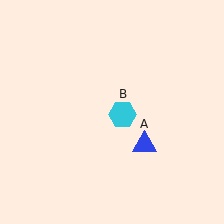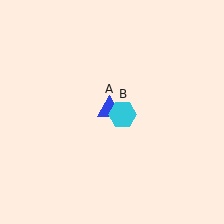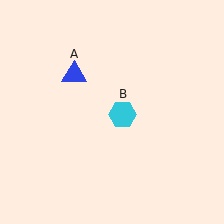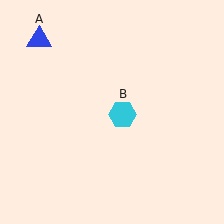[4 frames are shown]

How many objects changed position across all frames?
1 object changed position: blue triangle (object A).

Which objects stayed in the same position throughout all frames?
Cyan hexagon (object B) remained stationary.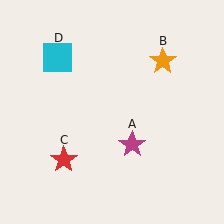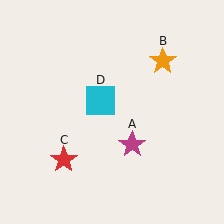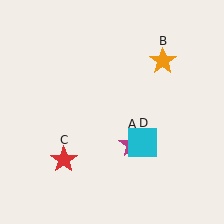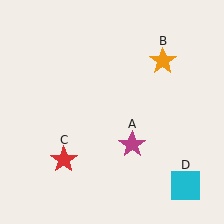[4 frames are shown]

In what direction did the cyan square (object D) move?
The cyan square (object D) moved down and to the right.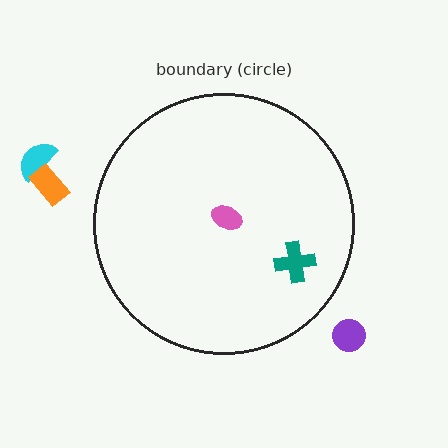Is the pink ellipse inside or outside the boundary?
Inside.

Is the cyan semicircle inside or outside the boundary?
Outside.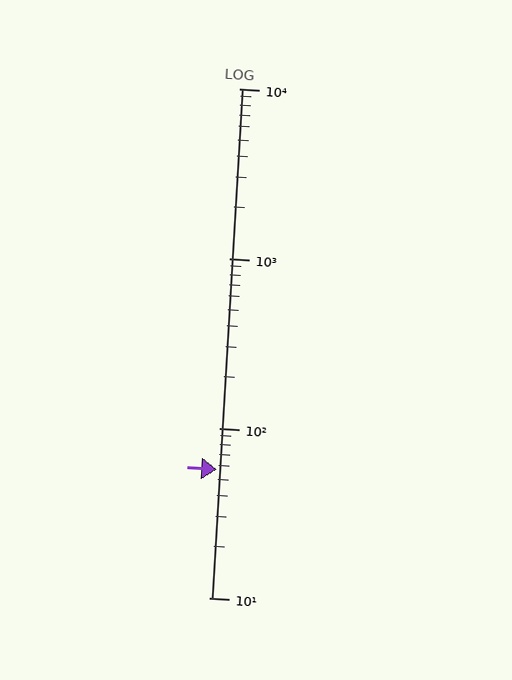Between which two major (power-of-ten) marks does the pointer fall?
The pointer is between 10 and 100.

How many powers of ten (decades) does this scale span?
The scale spans 3 decades, from 10 to 10000.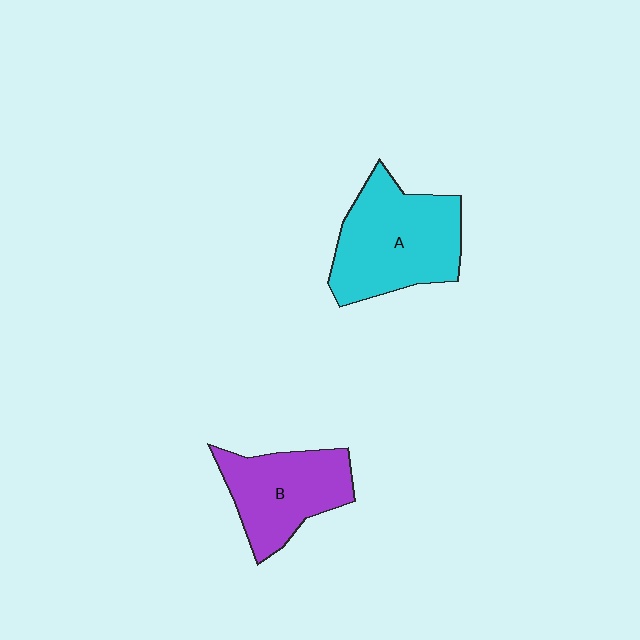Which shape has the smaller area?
Shape B (purple).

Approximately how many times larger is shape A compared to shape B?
Approximately 1.3 times.